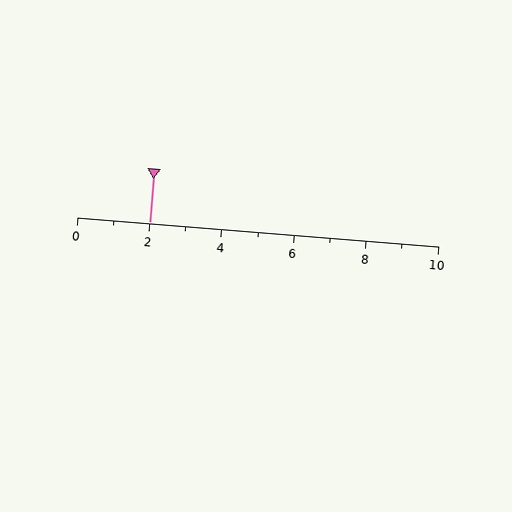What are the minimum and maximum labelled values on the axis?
The axis runs from 0 to 10.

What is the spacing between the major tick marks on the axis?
The major ticks are spaced 2 apart.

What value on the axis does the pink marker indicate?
The marker indicates approximately 2.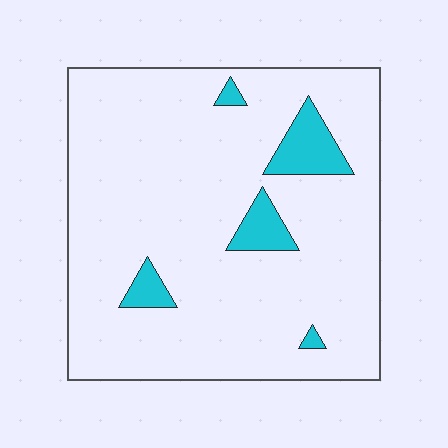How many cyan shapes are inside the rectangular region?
5.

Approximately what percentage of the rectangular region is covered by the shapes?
Approximately 10%.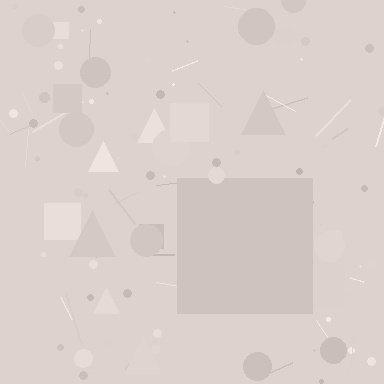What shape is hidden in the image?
A square is hidden in the image.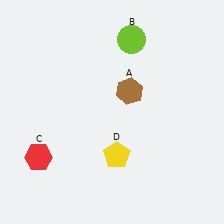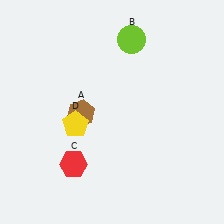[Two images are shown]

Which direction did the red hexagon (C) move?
The red hexagon (C) moved right.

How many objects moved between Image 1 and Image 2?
3 objects moved between the two images.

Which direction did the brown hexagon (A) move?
The brown hexagon (A) moved left.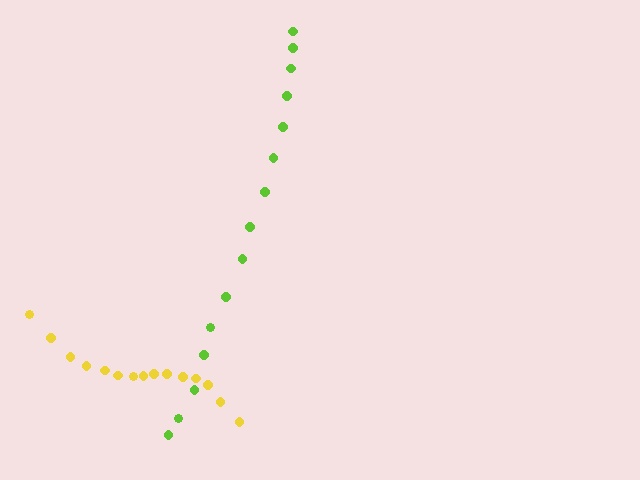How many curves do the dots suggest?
There are 2 distinct paths.